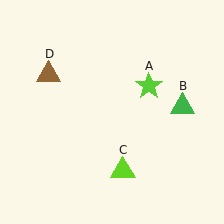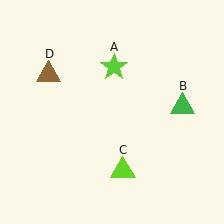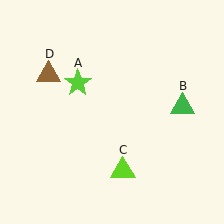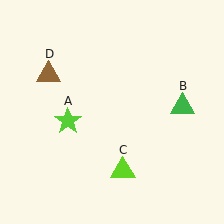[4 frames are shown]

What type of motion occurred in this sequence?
The lime star (object A) rotated counterclockwise around the center of the scene.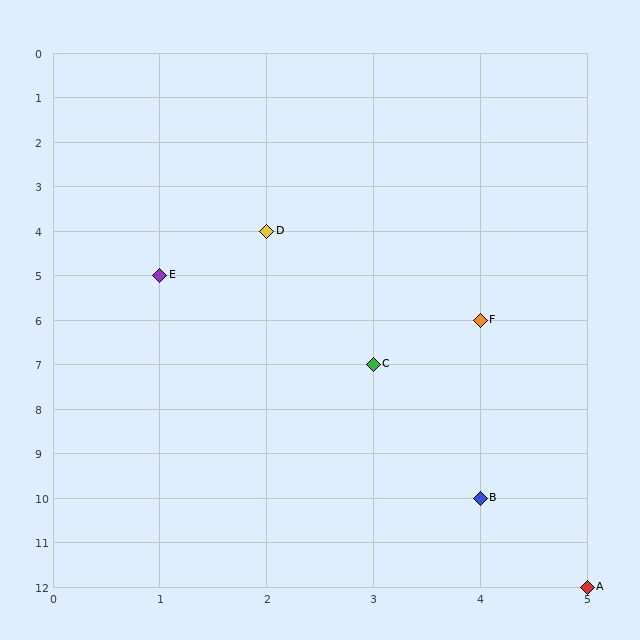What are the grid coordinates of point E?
Point E is at grid coordinates (1, 5).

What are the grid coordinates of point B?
Point B is at grid coordinates (4, 10).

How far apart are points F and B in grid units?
Points F and B are 4 rows apart.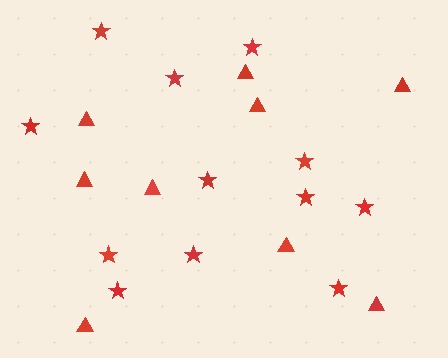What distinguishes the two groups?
There are 2 groups: one group of triangles (9) and one group of stars (12).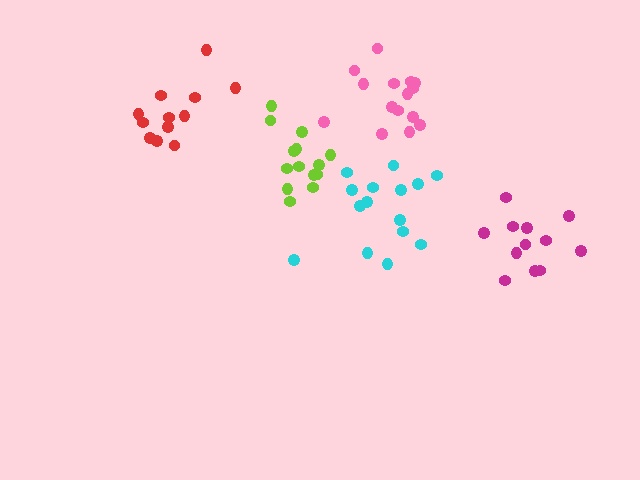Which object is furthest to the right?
The magenta cluster is rightmost.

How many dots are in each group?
Group 1: 12 dots, Group 2: 15 dots, Group 3: 14 dots, Group 4: 15 dots, Group 5: 12 dots (68 total).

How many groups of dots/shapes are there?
There are 5 groups.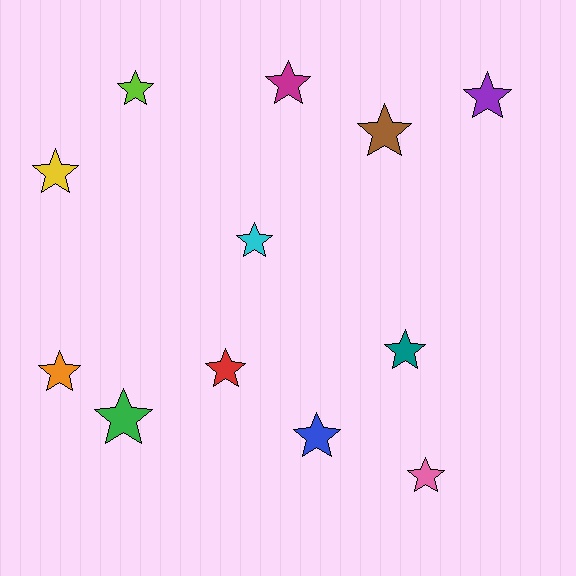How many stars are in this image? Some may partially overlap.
There are 12 stars.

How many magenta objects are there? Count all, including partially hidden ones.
There is 1 magenta object.